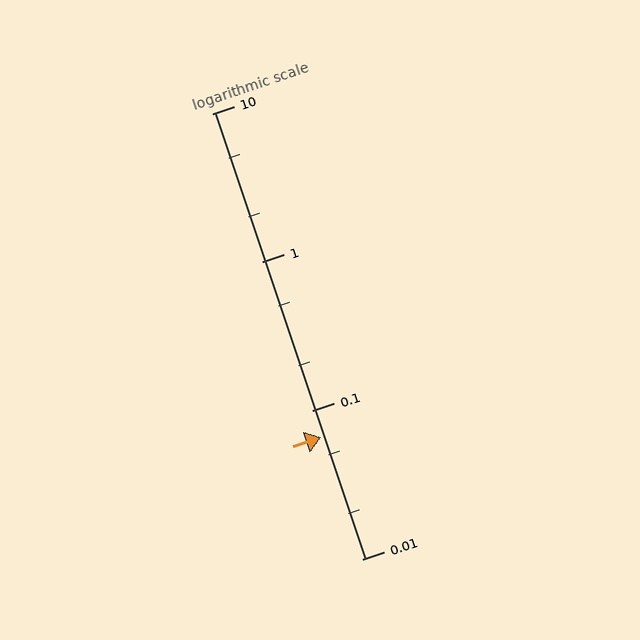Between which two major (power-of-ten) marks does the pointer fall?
The pointer is between 0.01 and 0.1.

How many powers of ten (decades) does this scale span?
The scale spans 3 decades, from 0.01 to 10.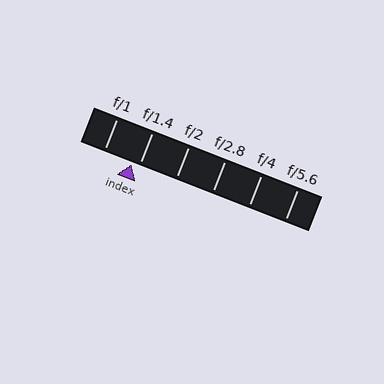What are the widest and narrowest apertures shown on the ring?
The widest aperture shown is f/1 and the narrowest is f/5.6.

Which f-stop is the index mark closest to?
The index mark is closest to f/1.4.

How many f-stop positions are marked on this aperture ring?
There are 6 f-stop positions marked.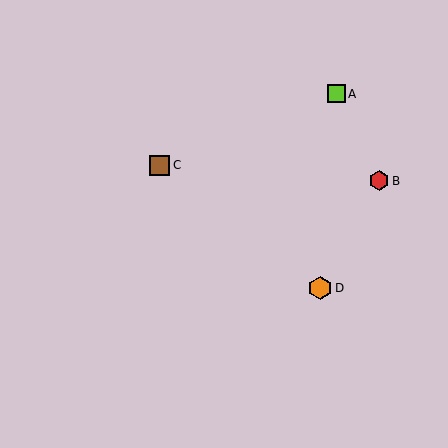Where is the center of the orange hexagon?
The center of the orange hexagon is at (320, 288).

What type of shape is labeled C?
Shape C is a brown square.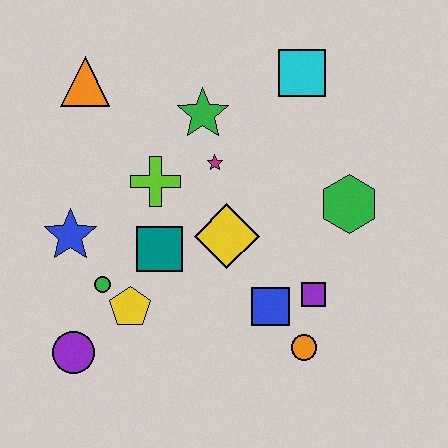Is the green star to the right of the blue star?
Yes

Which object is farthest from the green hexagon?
The purple circle is farthest from the green hexagon.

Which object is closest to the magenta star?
The green star is closest to the magenta star.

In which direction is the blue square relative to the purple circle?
The blue square is to the right of the purple circle.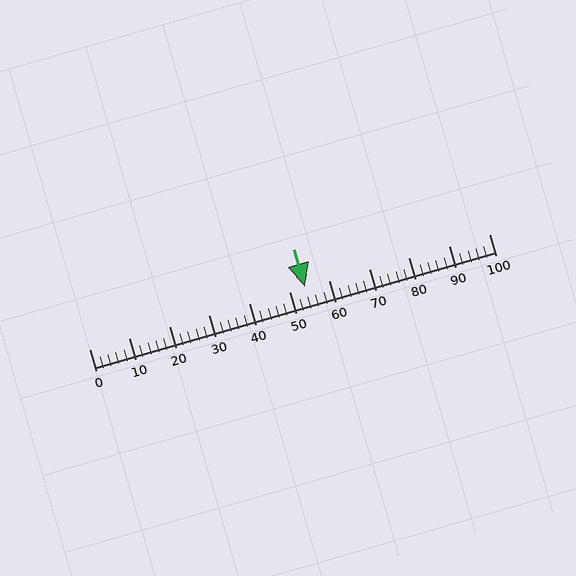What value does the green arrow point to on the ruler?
The green arrow points to approximately 54.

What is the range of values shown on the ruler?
The ruler shows values from 0 to 100.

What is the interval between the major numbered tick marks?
The major tick marks are spaced 10 units apart.